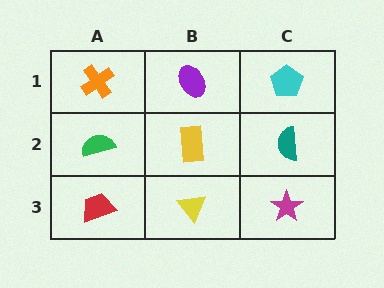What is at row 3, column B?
A yellow triangle.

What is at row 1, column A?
An orange cross.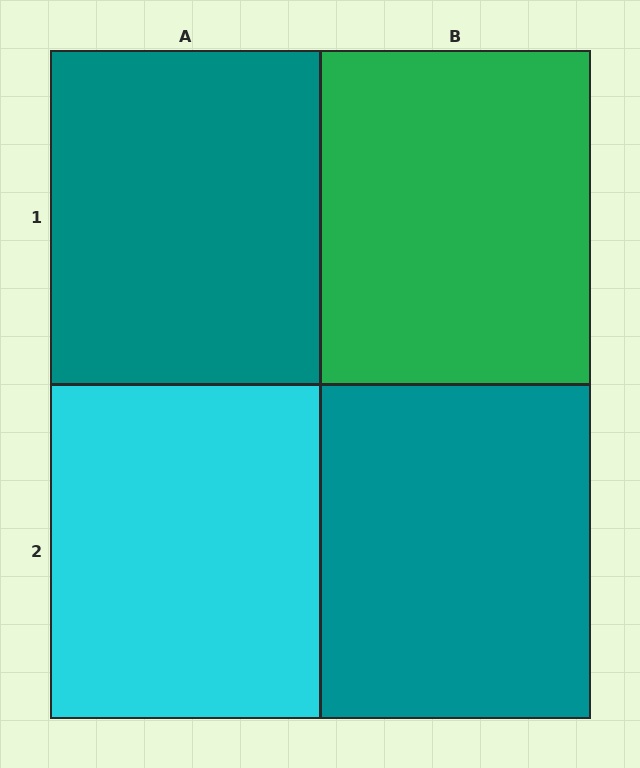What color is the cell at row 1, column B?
Green.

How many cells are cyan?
1 cell is cyan.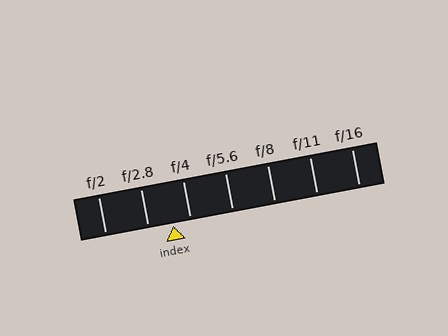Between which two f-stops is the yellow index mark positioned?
The index mark is between f/2.8 and f/4.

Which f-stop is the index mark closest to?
The index mark is closest to f/4.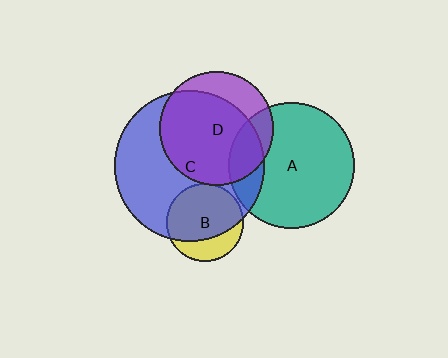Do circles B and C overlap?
Yes.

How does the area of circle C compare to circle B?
Approximately 3.8 times.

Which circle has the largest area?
Circle C (blue).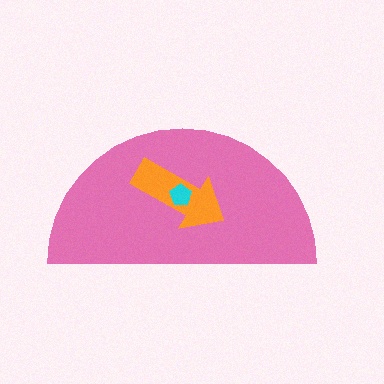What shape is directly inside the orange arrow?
The cyan pentagon.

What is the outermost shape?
The pink semicircle.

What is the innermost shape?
The cyan pentagon.